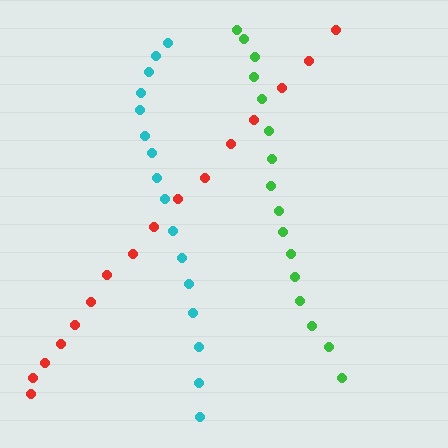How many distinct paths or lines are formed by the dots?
There are 3 distinct paths.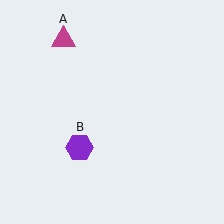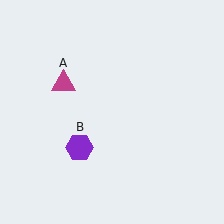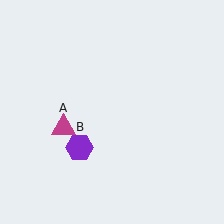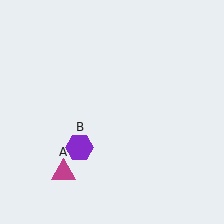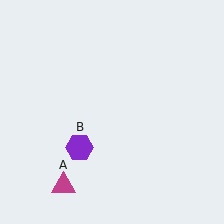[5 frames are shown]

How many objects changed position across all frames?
1 object changed position: magenta triangle (object A).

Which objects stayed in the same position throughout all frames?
Purple hexagon (object B) remained stationary.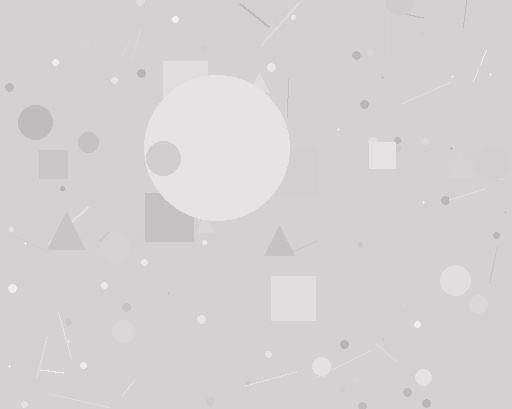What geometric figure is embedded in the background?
A circle is embedded in the background.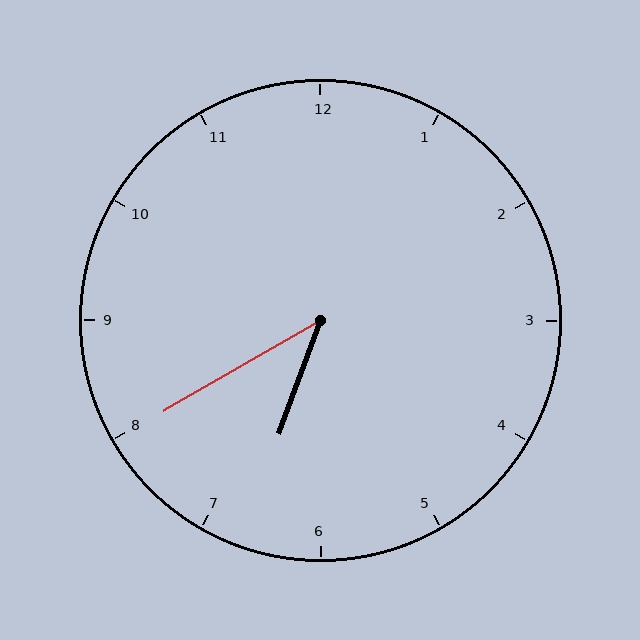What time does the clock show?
6:40.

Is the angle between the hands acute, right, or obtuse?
It is acute.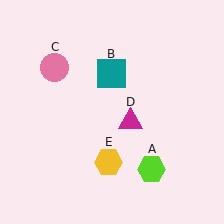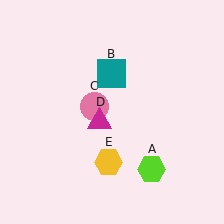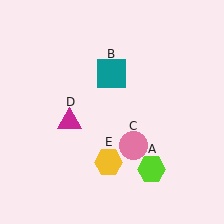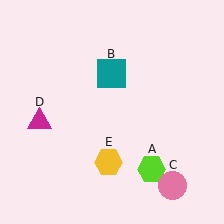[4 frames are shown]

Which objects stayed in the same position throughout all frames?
Lime hexagon (object A) and teal square (object B) and yellow hexagon (object E) remained stationary.